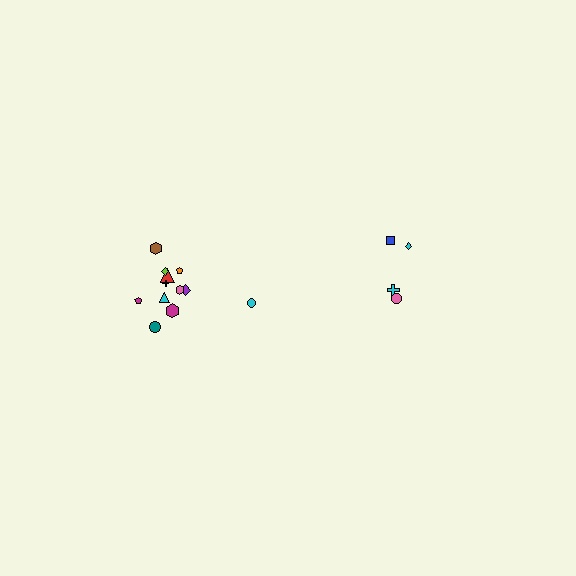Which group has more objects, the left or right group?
The left group.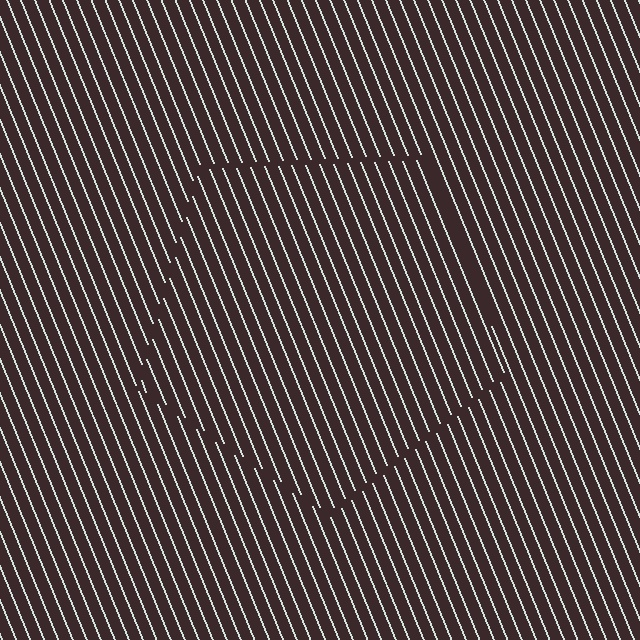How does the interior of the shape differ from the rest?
The interior of the shape contains the same grating, shifted by half a period — the contour is defined by the phase discontinuity where line-ends from the inner and outer gratings abut.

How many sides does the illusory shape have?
5 sides — the line-ends trace a pentagon.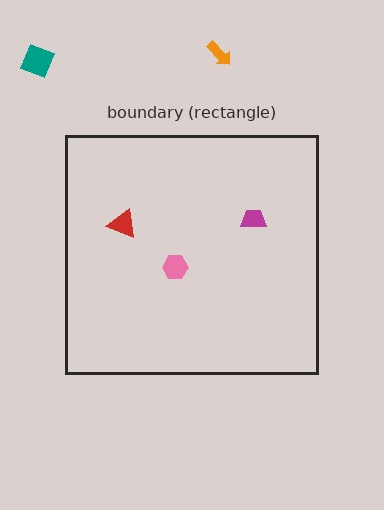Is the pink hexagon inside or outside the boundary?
Inside.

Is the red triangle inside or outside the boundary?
Inside.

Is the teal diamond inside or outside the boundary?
Outside.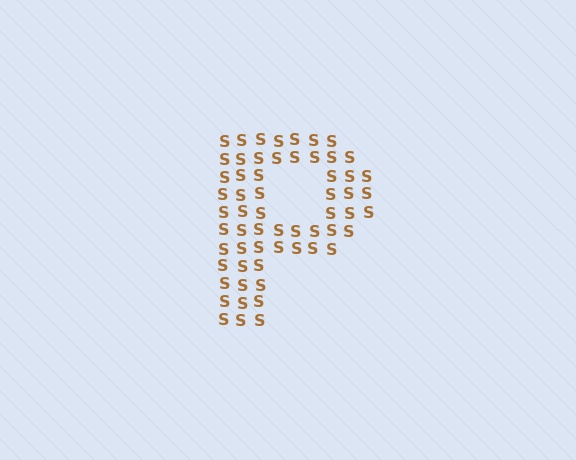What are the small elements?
The small elements are letter S's.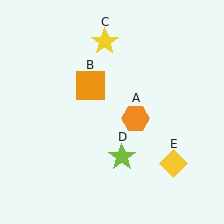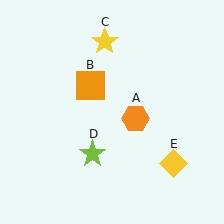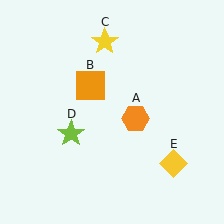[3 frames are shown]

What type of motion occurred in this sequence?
The lime star (object D) rotated clockwise around the center of the scene.